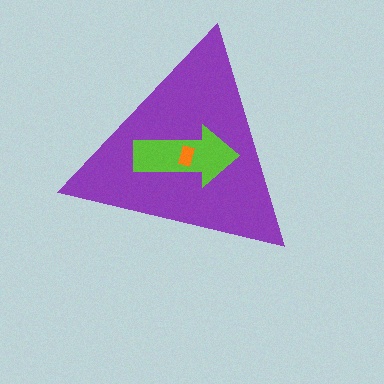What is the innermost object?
The orange rectangle.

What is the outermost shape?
The purple triangle.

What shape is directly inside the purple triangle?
The lime arrow.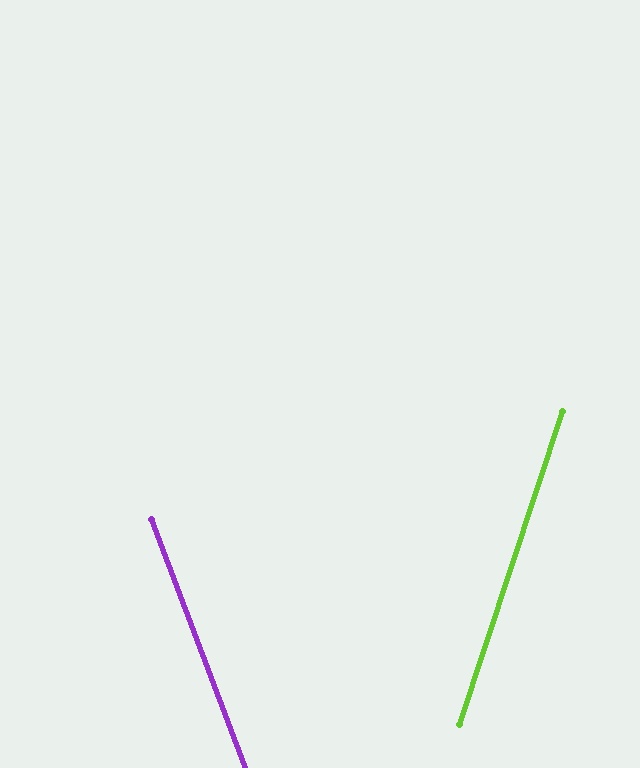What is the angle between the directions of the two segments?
Approximately 39 degrees.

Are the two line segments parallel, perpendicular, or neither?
Neither parallel nor perpendicular — they differ by about 39°.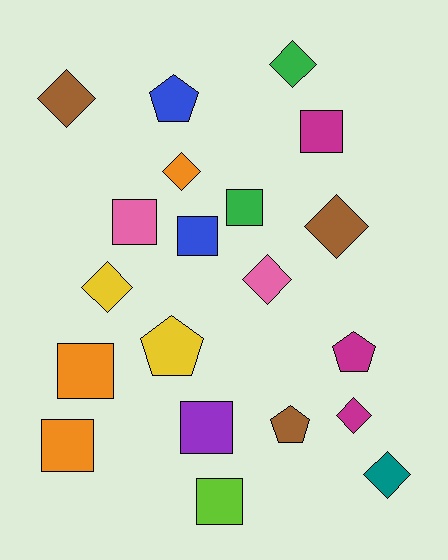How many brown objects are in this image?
There are 3 brown objects.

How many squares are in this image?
There are 8 squares.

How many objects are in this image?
There are 20 objects.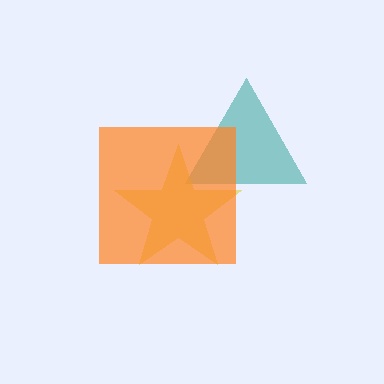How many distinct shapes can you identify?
There are 3 distinct shapes: a teal triangle, a yellow star, an orange square.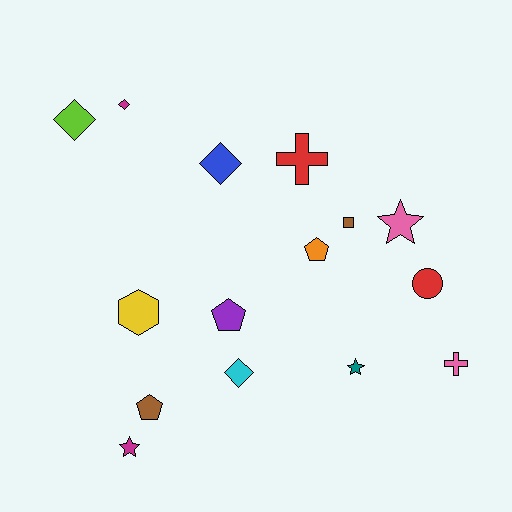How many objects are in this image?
There are 15 objects.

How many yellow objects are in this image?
There is 1 yellow object.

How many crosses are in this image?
There are 2 crosses.